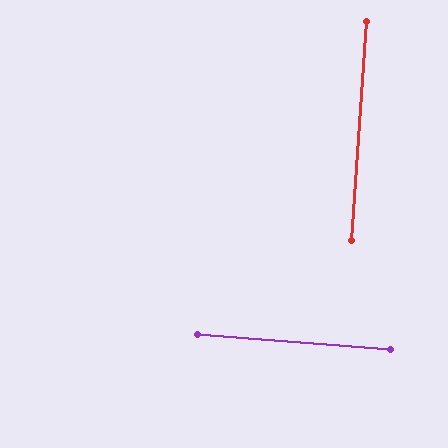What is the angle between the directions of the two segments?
Approximately 89 degrees.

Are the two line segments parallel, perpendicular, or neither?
Perpendicular — they meet at approximately 89°.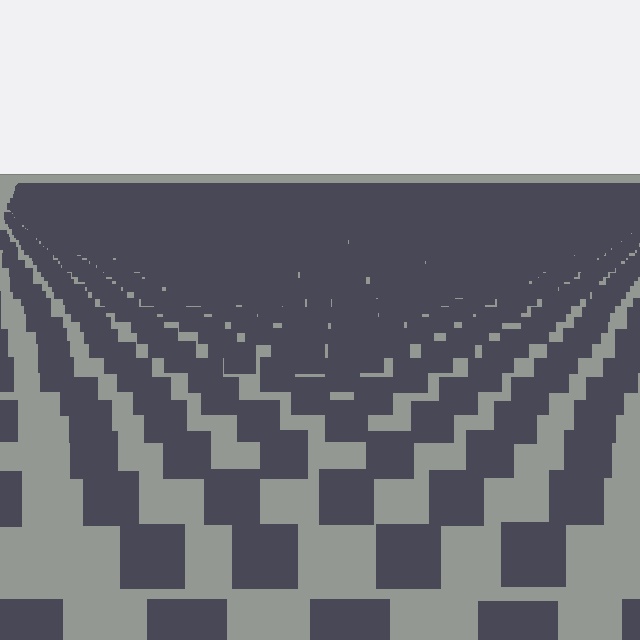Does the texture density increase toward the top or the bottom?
Density increases toward the top.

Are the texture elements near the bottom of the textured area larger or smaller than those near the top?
Larger. Near the bottom, elements are closer to the viewer and appear at a bigger on-screen size.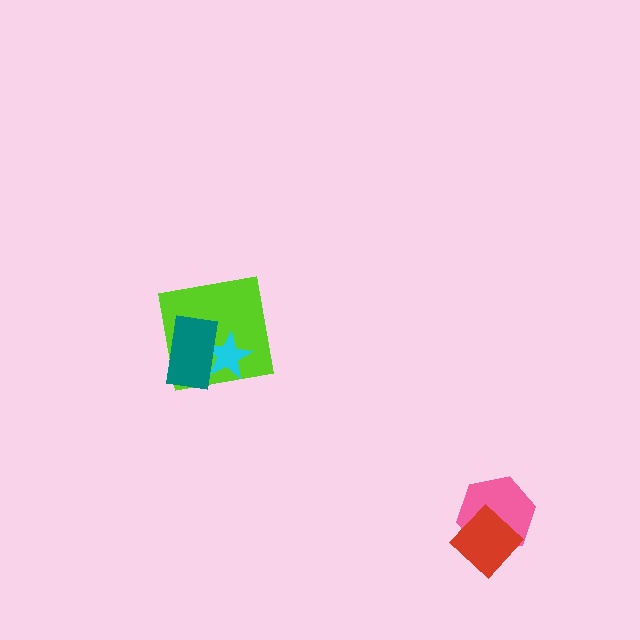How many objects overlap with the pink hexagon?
1 object overlaps with the pink hexagon.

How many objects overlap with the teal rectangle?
2 objects overlap with the teal rectangle.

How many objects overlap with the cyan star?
2 objects overlap with the cyan star.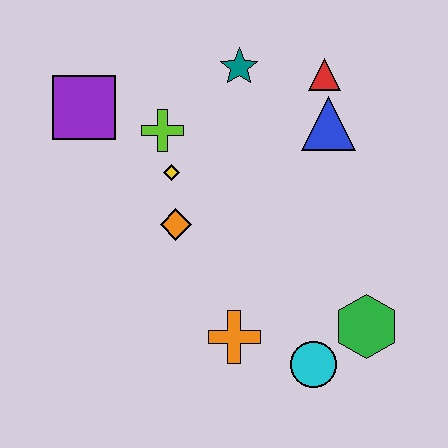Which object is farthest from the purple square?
The green hexagon is farthest from the purple square.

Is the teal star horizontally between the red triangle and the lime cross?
Yes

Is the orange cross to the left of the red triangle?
Yes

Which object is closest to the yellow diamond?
The lime cross is closest to the yellow diamond.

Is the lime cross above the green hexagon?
Yes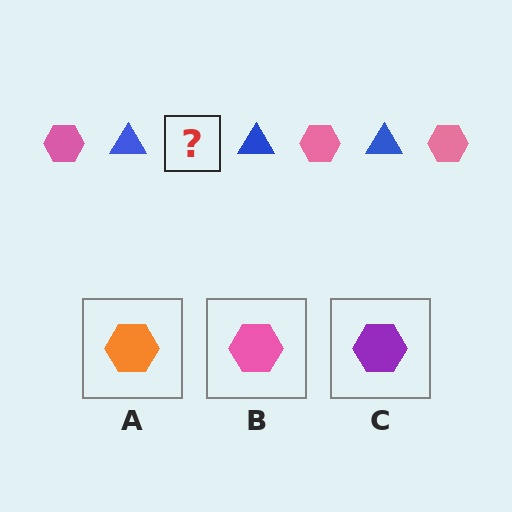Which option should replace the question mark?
Option B.